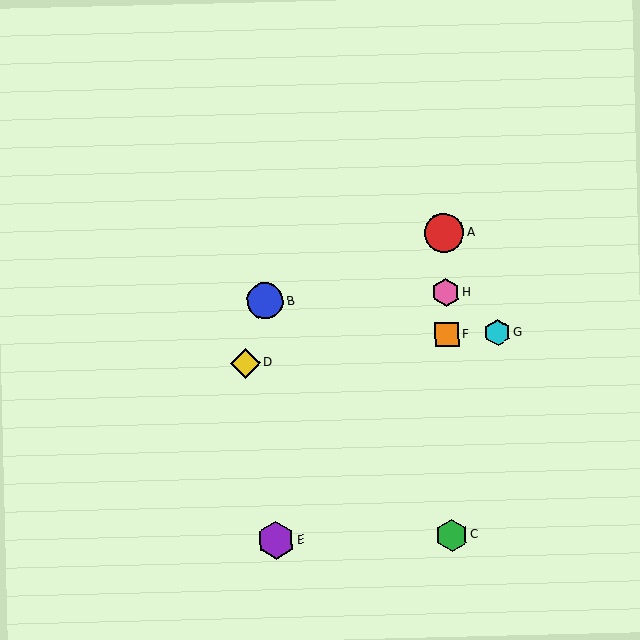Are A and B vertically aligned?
No, A is at x≈444 and B is at x≈265.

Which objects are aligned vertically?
Objects A, C, F, H are aligned vertically.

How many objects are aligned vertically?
4 objects (A, C, F, H) are aligned vertically.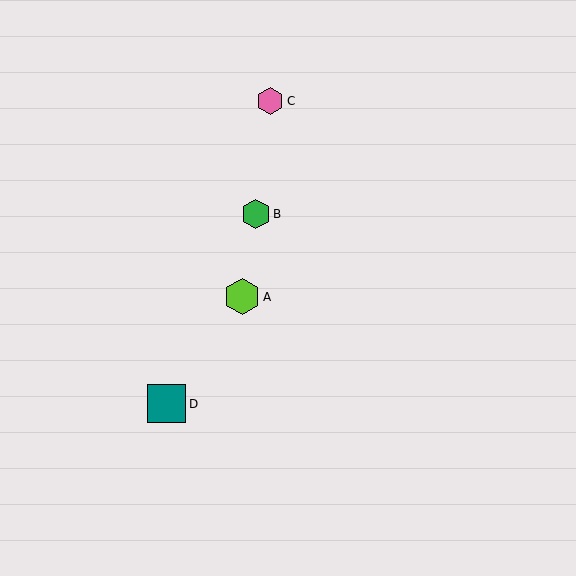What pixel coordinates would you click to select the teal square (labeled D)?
Click at (167, 404) to select the teal square D.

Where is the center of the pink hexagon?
The center of the pink hexagon is at (270, 101).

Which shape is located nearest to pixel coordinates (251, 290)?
The lime hexagon (labeled A) at (242, 297) is nearest to that location.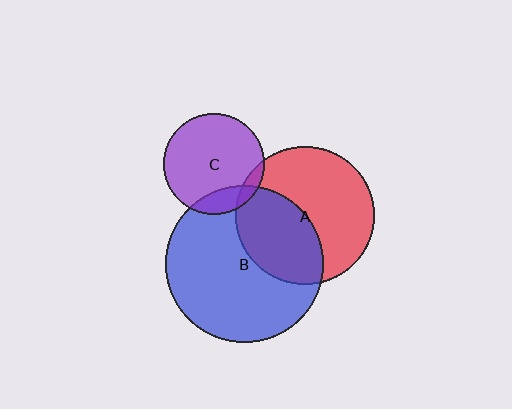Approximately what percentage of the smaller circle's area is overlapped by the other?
Approximately 15%.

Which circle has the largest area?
Circle B (blue).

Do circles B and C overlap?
Yes.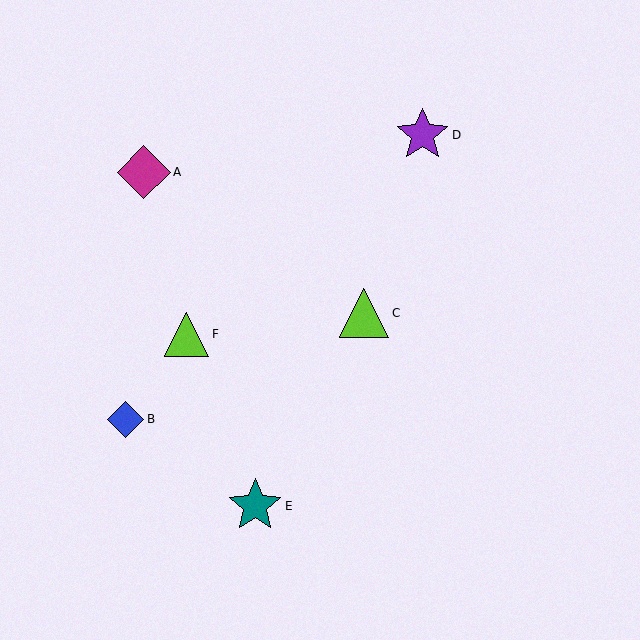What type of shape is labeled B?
Shape B is a blue diamond.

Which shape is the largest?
The teal star (labeled E) is the largest.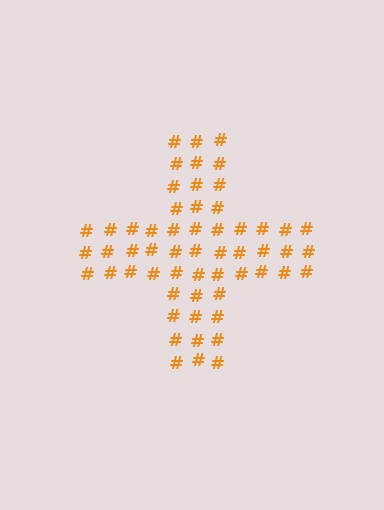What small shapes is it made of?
It is made of small hash symbols.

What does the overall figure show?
The overall figure shows a cross.